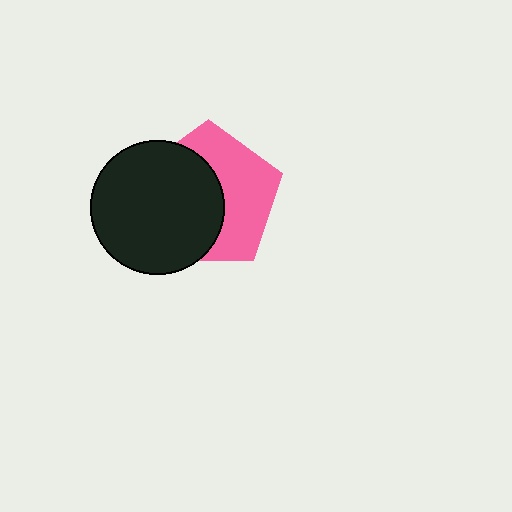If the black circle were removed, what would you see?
You would see the complete pink pentagon.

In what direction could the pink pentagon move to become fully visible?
The pink pentagon could move right. That would shift it out from behind the black circle entirely.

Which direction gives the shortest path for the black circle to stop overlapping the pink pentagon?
Moving left gives the shortest separation.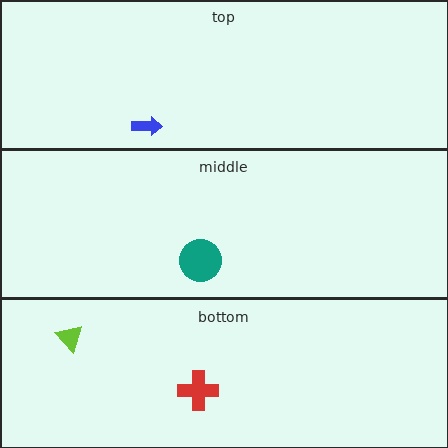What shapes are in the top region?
The blue arrow.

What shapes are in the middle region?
The teal circle.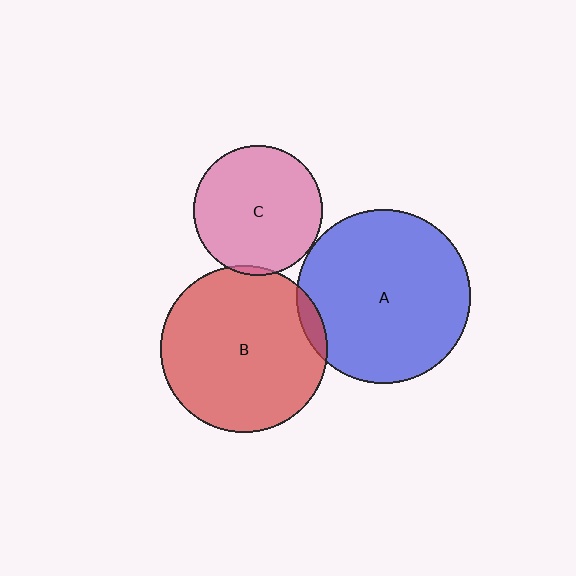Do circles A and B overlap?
Yes.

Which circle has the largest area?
Circle A (blue).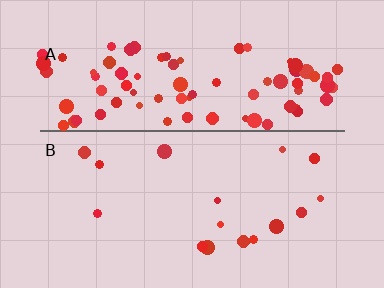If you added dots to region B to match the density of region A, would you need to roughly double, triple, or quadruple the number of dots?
Approximately quadruple.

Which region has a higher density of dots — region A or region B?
A (the top).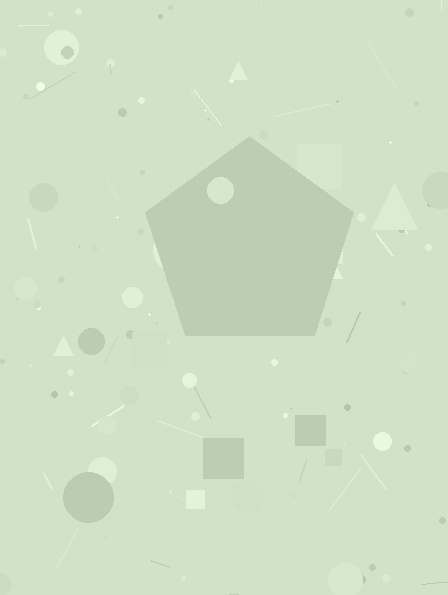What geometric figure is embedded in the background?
A pentagon is embedded in the background.